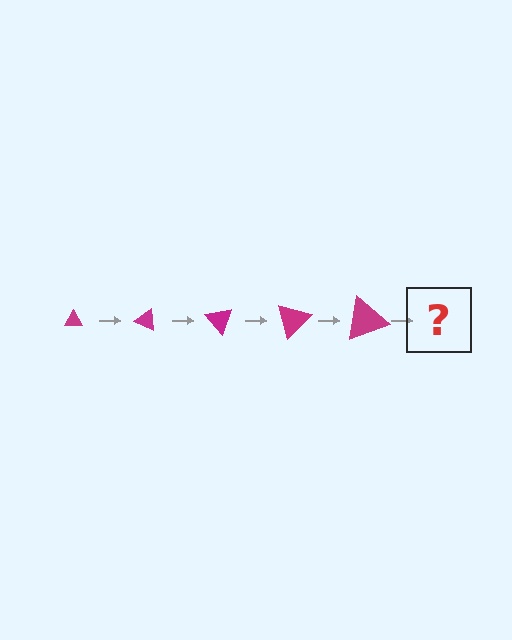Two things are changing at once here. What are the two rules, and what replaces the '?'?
The two rules are that the triangle grows larger each step and it rotates 25 degrees each step. The '?' should be a triangle, larger than the previous one and rotated 125 degrees from the start.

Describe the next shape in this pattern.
It should be a triangle, larger than the previous one and rotated 125 degrees from the start.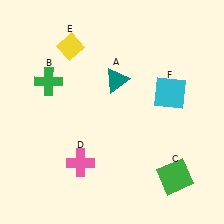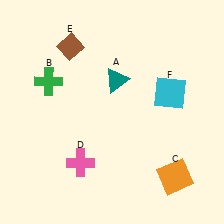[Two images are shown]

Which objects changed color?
C changed from green to orange. E changed from yellow to brown.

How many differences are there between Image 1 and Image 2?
There are 2 differences between the two images.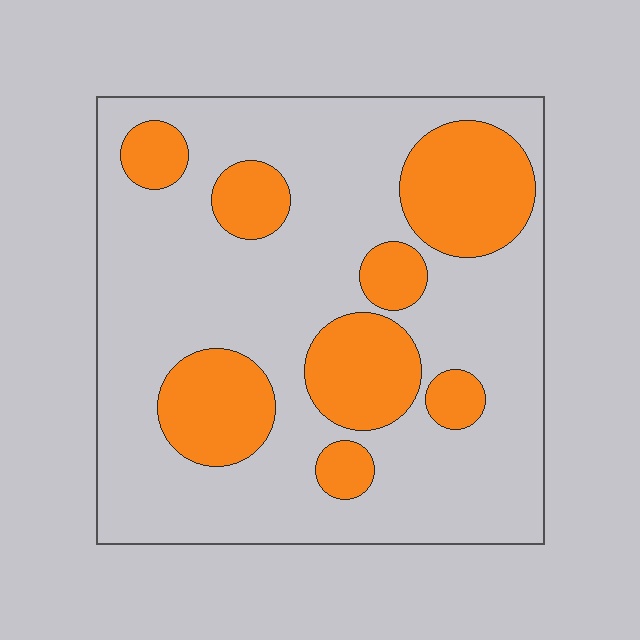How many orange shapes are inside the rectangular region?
8.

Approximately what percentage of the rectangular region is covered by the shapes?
Approximately 25%.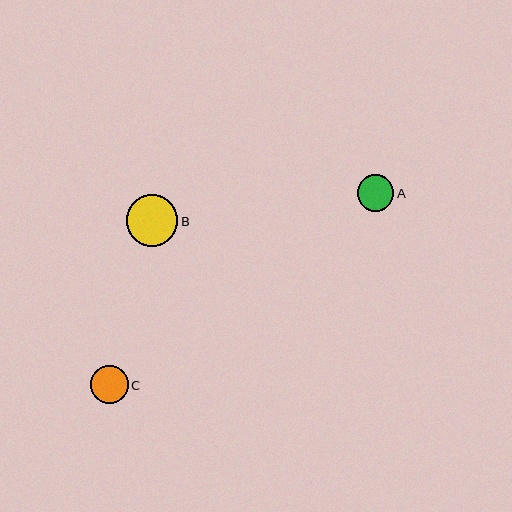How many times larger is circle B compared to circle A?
Circle B is approximately 1.4 times the size of circle A.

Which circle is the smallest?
Circle A is the smallest with a size of approximately 37 pixels.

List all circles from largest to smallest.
From largest to smallest: B, C, A.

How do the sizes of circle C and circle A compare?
Circle C and circle A are approximately the same size.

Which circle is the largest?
Circle B is the largest with a size of approximately 51 pixels.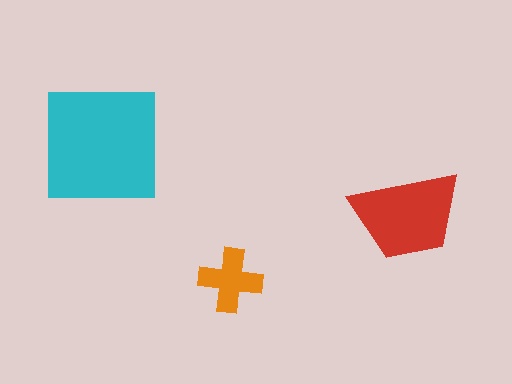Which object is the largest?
The cyan square.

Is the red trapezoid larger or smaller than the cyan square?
Smaller.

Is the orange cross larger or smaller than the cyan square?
Smaller.